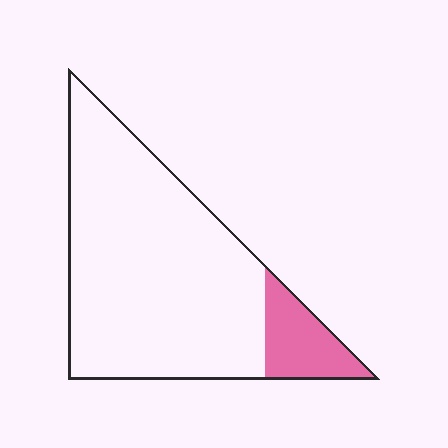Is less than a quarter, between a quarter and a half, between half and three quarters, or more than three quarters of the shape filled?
Less than a quarter.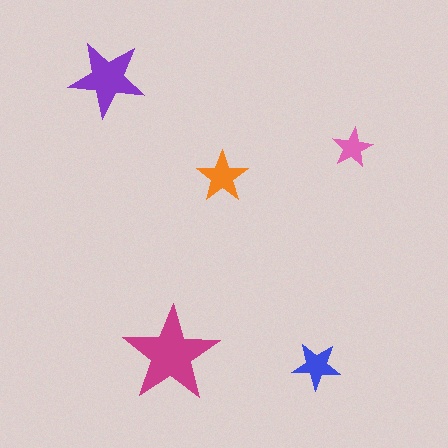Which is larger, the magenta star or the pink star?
The magenta one.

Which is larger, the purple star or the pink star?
The purple one.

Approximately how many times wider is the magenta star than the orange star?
About 2 times wider.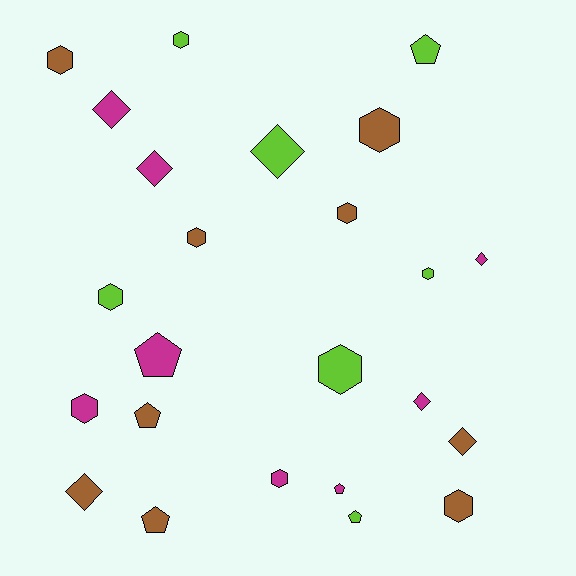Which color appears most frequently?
Brown, with 9 objects.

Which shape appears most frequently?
Hexagon, with 11 objects.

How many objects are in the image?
There are 24 objects.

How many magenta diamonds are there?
There are 4 magenta diamonds.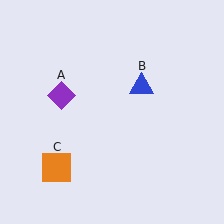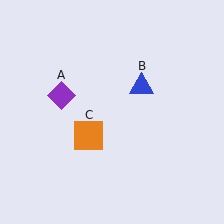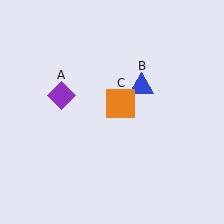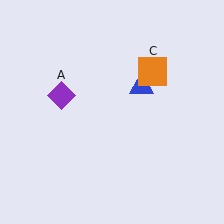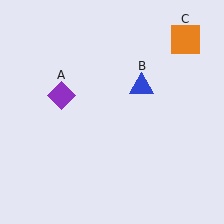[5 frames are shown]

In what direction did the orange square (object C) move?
The orange square (object C) moved up and to the right.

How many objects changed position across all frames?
1 object changed position: orange square (object C).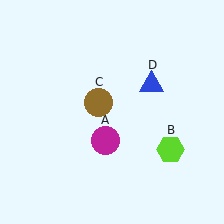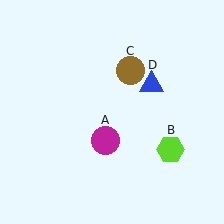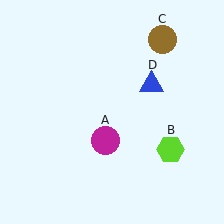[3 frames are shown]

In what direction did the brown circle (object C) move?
The brown circle (object C) moved up and to the right.